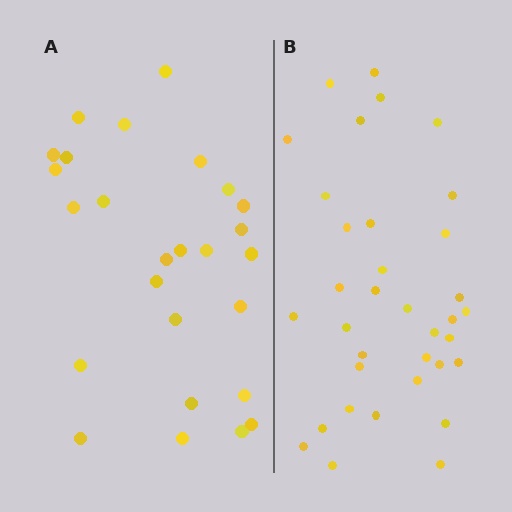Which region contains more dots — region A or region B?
Region B (the right region) has more dots.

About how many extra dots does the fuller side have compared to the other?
Region B has roughly 8 or so more dots than region A.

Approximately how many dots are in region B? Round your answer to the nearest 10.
About 40 dots. (The exact count is 35, which rounds to 40.)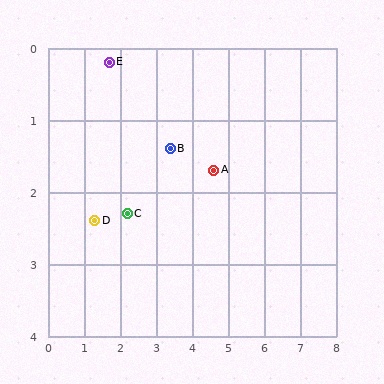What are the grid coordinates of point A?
Point A is at approximately (4.6, 1.7).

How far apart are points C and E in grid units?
Points C and E are about 2.2 grid units apart.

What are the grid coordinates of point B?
Point B is at approximately (3.4, 1.4).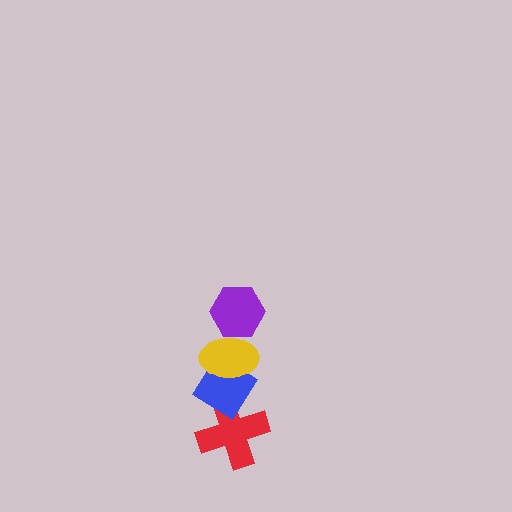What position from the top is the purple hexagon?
The purple hexagon is 1st from the top.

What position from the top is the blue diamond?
The blue diamond is 3rd from the top.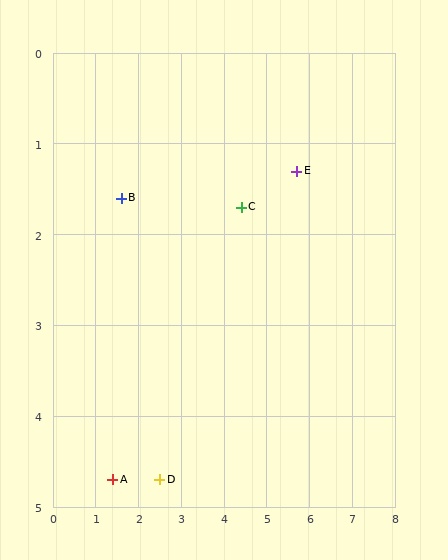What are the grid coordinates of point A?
Point A is at approximately (1.4, 4.7).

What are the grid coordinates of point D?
Point D is at approximately (2.5, 4.7).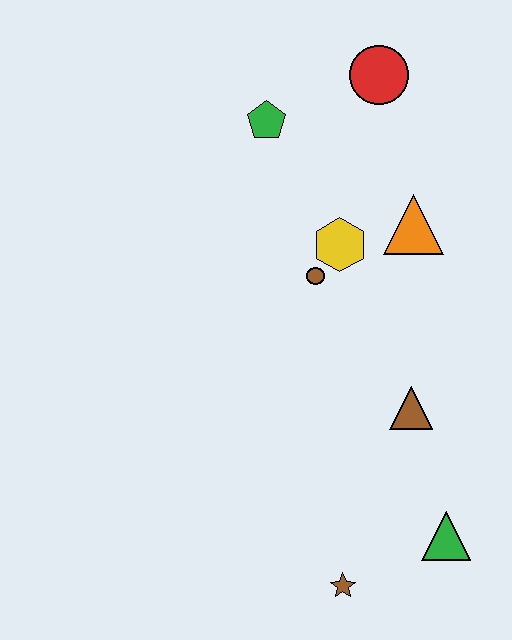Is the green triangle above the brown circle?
No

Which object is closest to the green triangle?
The brown star is closest to the green triangle.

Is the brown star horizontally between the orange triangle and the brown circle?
Yes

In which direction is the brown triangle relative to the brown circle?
The brown triangle is below the brown circle.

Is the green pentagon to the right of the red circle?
No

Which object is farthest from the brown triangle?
The red circle is farthest from the brown triangle.